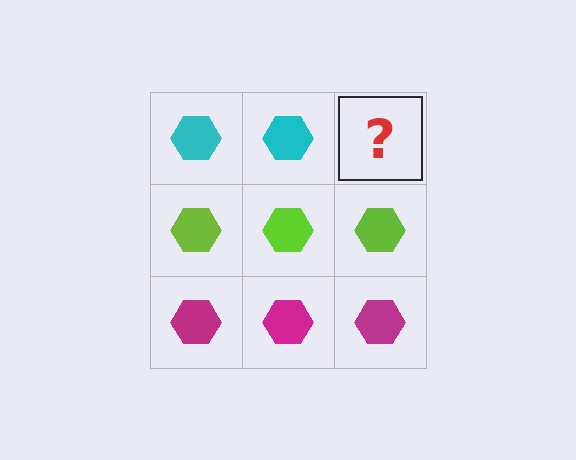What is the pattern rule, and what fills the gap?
The rule is that each row has a consistent color. The gap should be filled with a cyan hexagon.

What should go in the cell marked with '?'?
The missing cell should contain a cyan hexagon.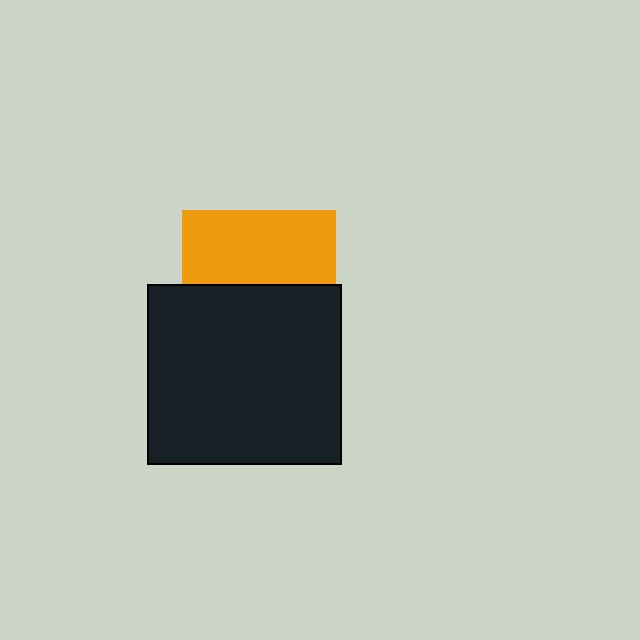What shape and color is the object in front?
The object in front is a black rectangle.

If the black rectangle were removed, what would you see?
You would see the complete orange square.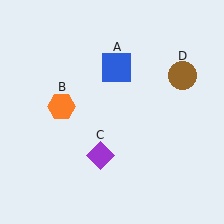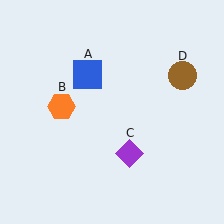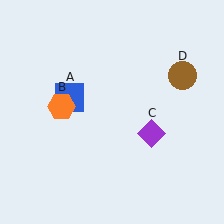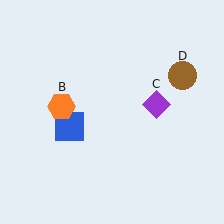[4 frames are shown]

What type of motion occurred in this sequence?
The blue square (object A), purple diamond (object C) rotated counterclockwise around the center of the scene.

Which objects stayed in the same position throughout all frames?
Orange hexagon (object B) and brown circle (object D) remained stationary.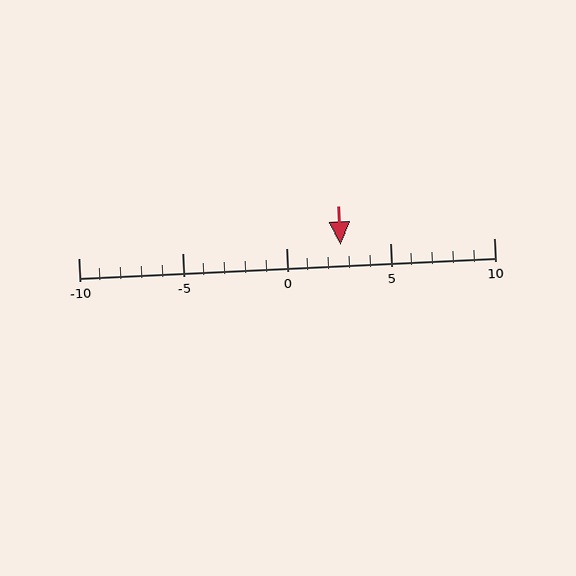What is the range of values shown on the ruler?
The ruler shows values from -10 to 10.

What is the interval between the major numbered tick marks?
The major tick marks are spaced 5 units apart.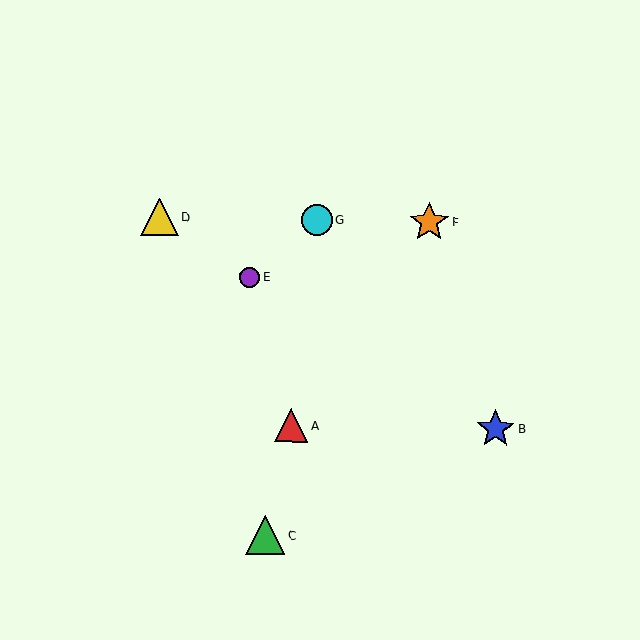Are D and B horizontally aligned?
No, D is at y≈217 and B is at y≈429.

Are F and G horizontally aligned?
Yes, both are at y≈222.